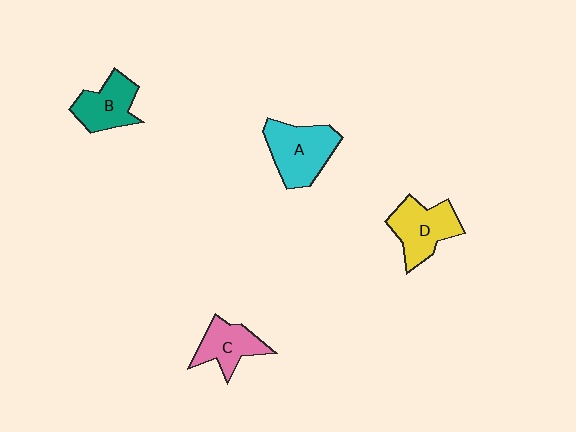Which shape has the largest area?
Shape A (cyan).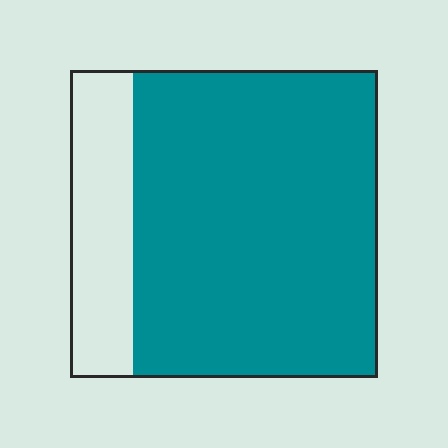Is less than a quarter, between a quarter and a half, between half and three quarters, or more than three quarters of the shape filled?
More than three quarters.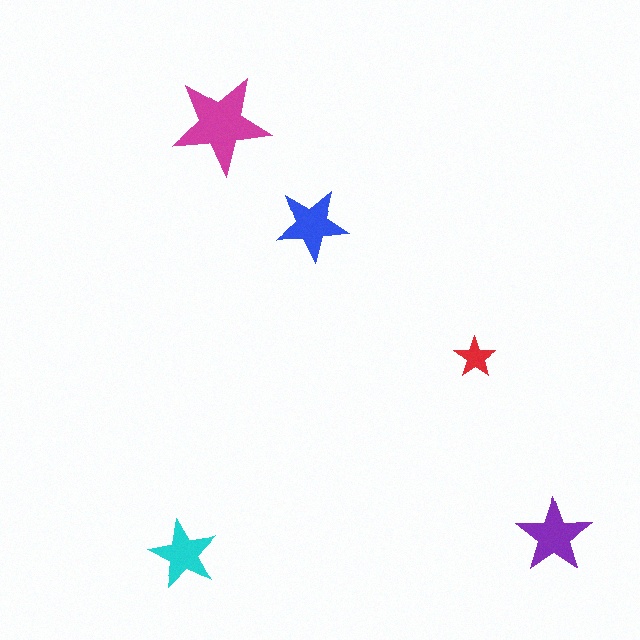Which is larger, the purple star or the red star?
The purple one.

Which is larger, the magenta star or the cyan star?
The magenta one.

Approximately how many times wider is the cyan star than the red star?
About 1.5 times wider.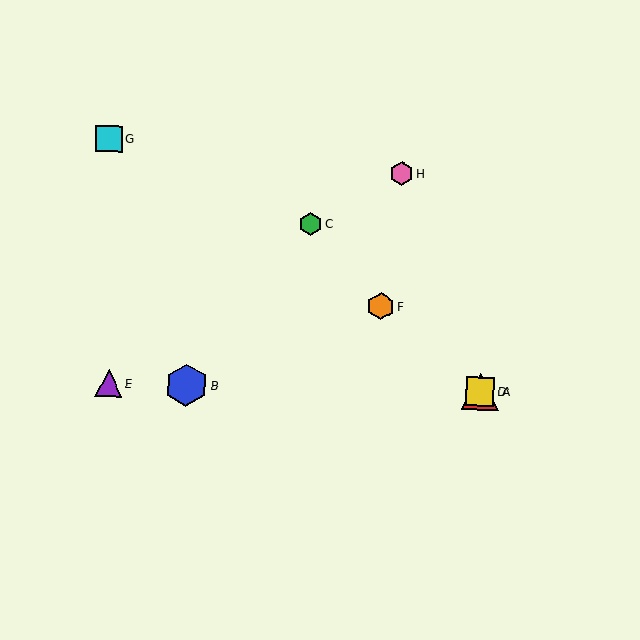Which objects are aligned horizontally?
Objects A, B, D, E are aligned horizontally.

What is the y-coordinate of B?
Object B is at y≈385.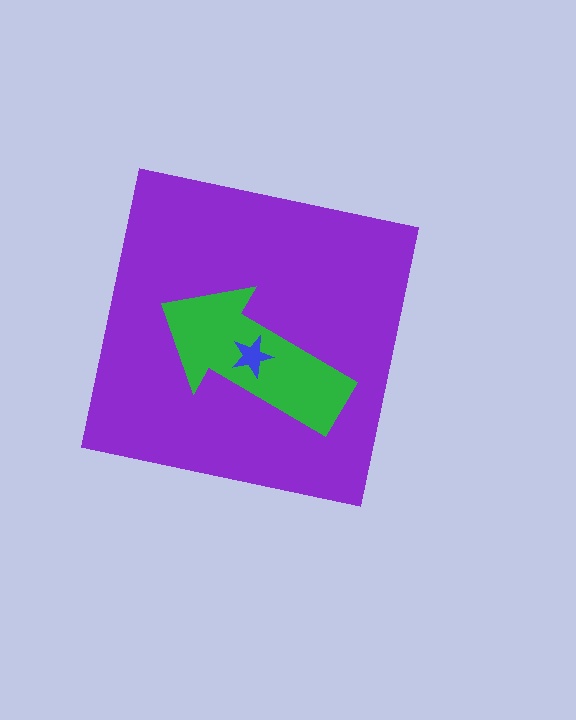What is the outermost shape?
The purple square.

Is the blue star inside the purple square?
Yes.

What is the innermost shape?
The blue star.